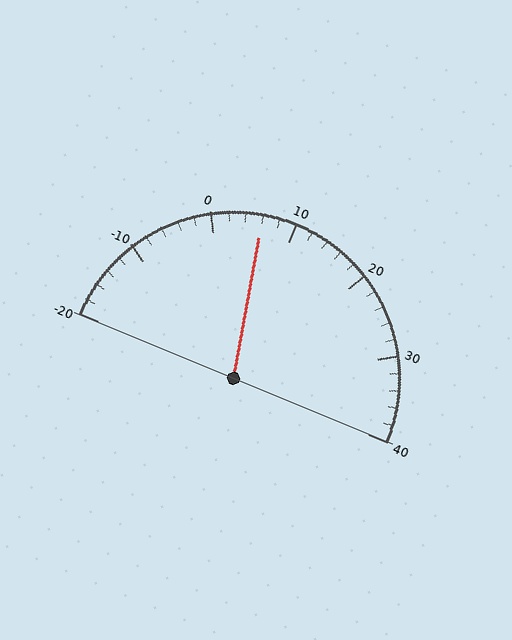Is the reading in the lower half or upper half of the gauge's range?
The reading is in the lower half of the range (-20 to 40).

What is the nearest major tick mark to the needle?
The nearest major tick mark is 10.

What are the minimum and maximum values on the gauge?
The gauge ranges from -20 to 40.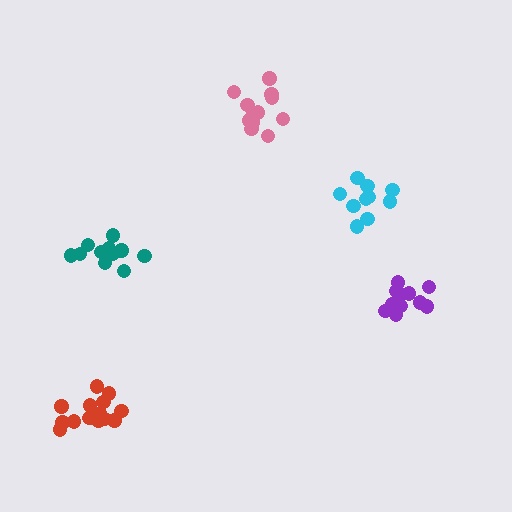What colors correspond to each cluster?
The clusters are colored: pink, teal, red, purple, cyan.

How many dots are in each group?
Group 1: 13 dots, Group 2: 11 dots, Group 3: 16 dots, Group 4: 11 dots, Group 5: 10 dots (61 total).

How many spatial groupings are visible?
There are 5 spatial groupings.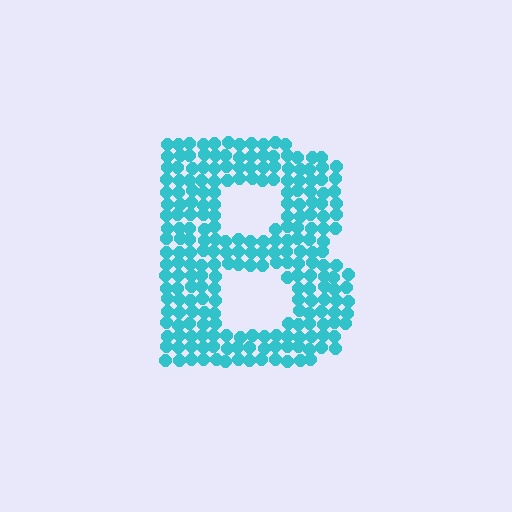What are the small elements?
The small elements are circles.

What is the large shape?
The large shape is the letter B.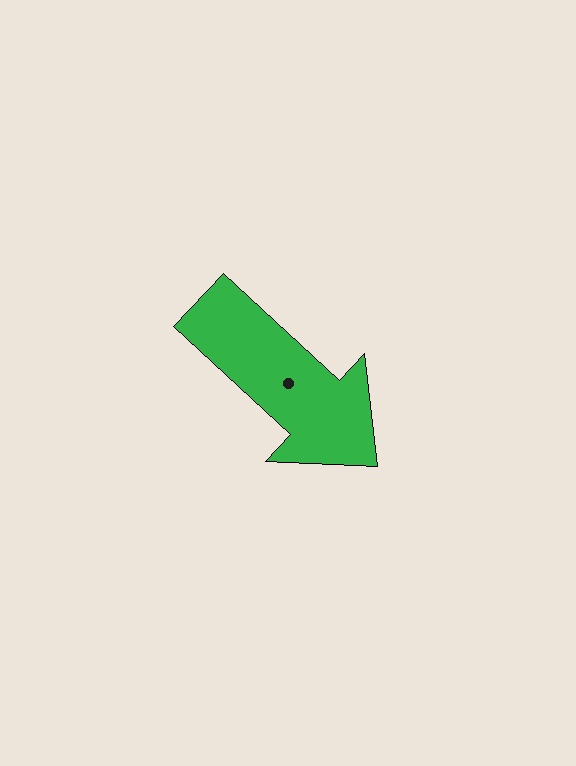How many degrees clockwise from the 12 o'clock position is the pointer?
Approximately 133 degrees.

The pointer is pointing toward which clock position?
Roughly 4 o'clock.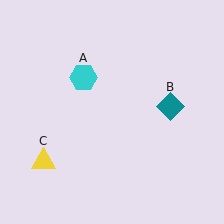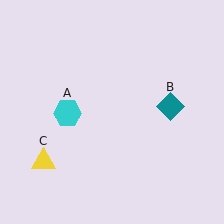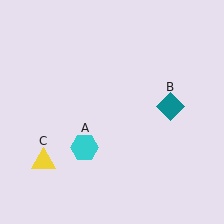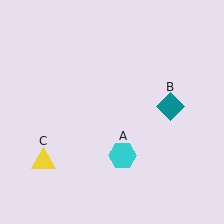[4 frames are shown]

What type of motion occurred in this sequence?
The cyan hexagon (object A) rotated counterclockwise around the center of the scene.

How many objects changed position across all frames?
1 object changed position: cyan hexagon (object A).